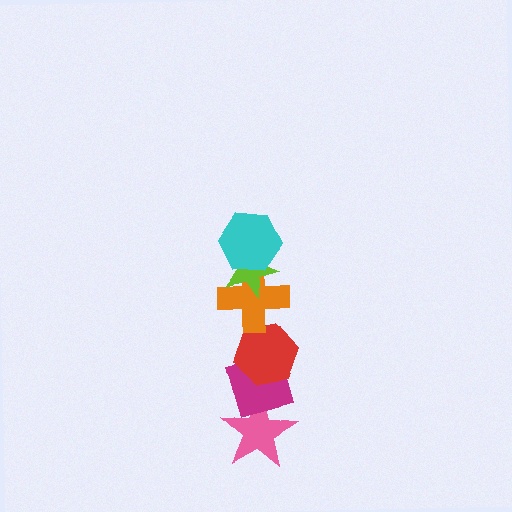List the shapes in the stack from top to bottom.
From top to bottom: the cyan hexagon, the lime star, the orange cross, the red hexagon, the magenta diamond, the pink star.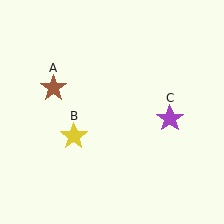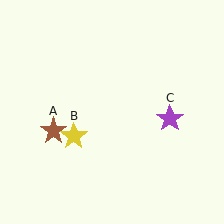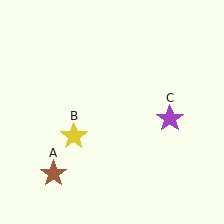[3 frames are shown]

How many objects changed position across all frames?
1 object changed position: brown star (object A).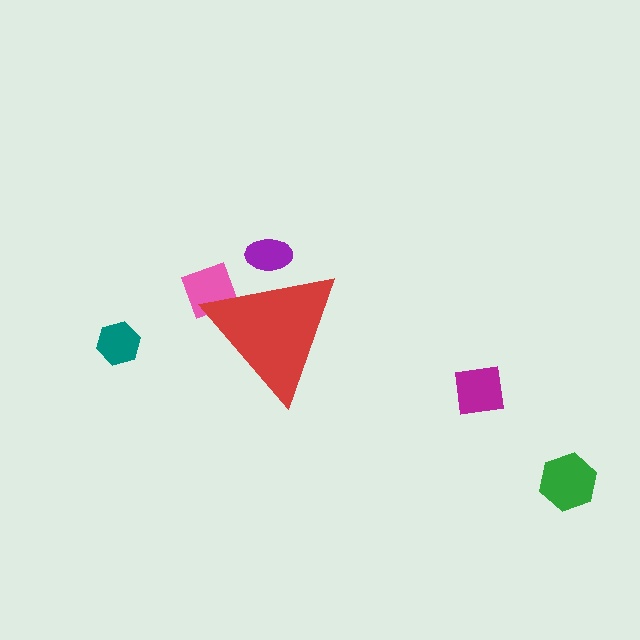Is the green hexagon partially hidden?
No, the green hexagon is fully visible.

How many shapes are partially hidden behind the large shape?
2 shapes are partially hidden.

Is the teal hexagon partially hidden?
No, the teal hexagon is fully visible.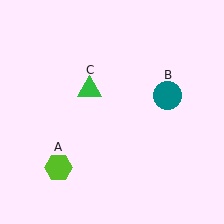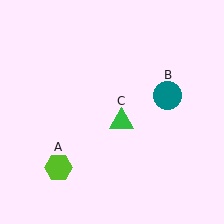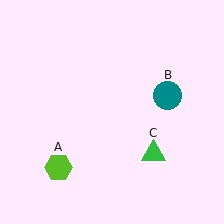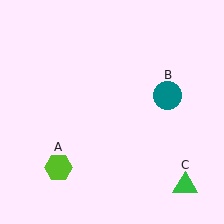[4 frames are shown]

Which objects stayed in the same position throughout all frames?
Lime hexagon (object A) and teal circle (object B) remained stationary.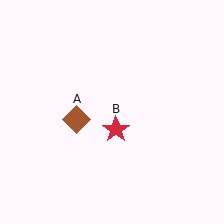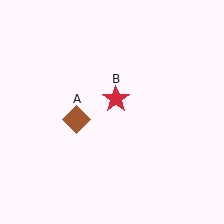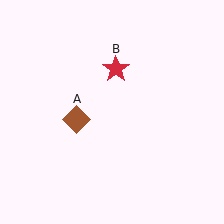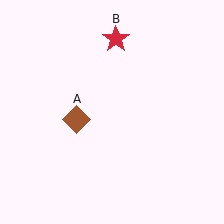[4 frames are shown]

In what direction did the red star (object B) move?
The red star (object B) moved up.